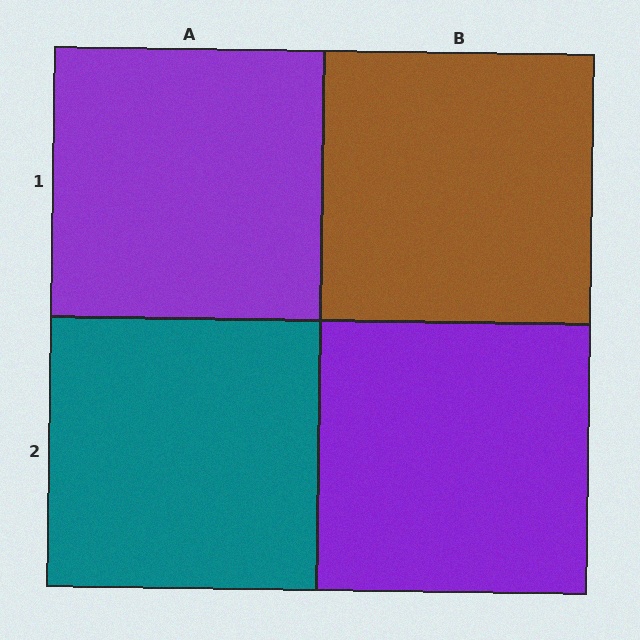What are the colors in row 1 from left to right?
Purple, brown.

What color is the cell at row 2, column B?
Purple.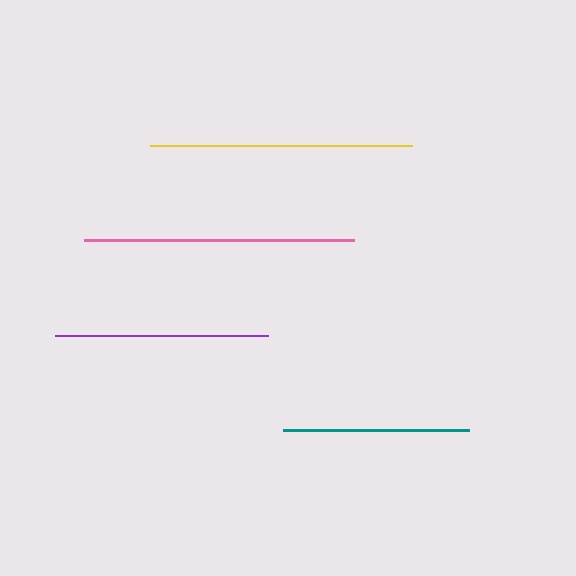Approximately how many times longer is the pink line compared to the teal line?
The pink line is approximately 1.5 times the length of the teal line.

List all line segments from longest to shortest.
From longest to shortest: pink, yellow, purple, teal.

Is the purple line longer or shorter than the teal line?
The purple line is longer than the teal line.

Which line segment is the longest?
The pink line is the longest at approximately 270 pixels.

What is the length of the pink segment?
The pink segment is approximately 270 pixels long.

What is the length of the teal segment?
The teal segment is approximately 186 pixels long.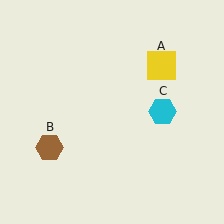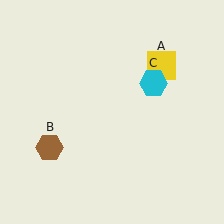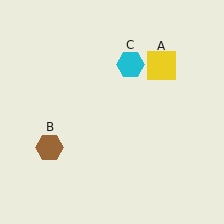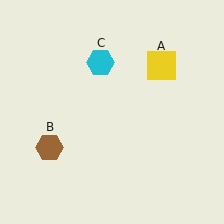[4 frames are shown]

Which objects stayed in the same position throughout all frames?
Yellow square (object A) and brown hexagon (object B) remained stationary.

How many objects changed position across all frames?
1 object changed position: cyan hexagon (object C).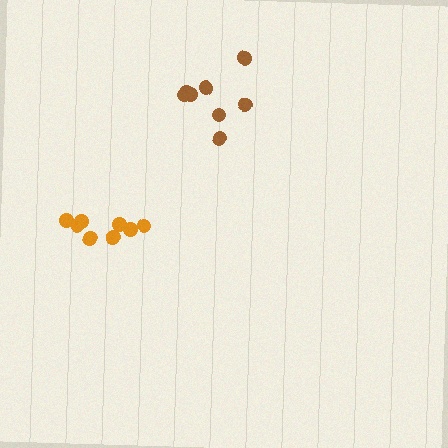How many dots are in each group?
Group 1: 8 dots, Group 2: 8 dots (16 total).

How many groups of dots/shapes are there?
There are 2 groups.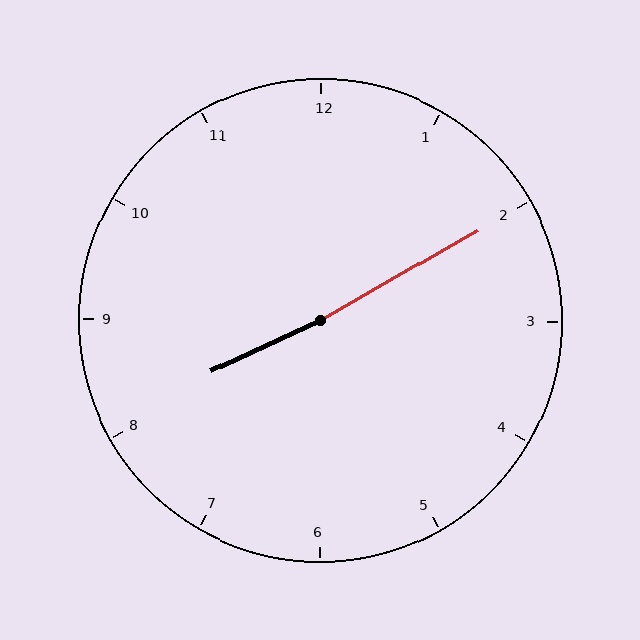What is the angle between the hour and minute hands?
Approximately 175 degrees.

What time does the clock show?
8:10.